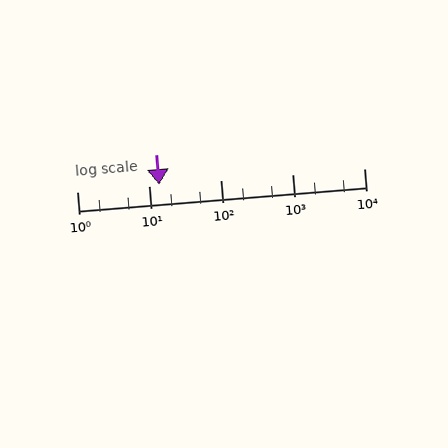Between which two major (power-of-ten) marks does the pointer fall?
The pointer is between 10 and 100.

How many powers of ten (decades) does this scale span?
The scale spans 4 decades, from 1 to 10000.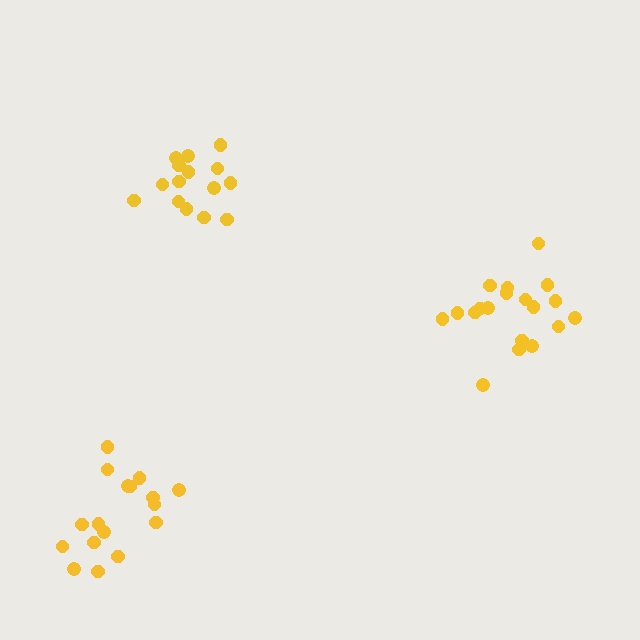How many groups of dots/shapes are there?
There are 3 groups.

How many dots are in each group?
Group 1: 15 dots, Group 2: 17 dots, Group 3: 19 dots (51 total).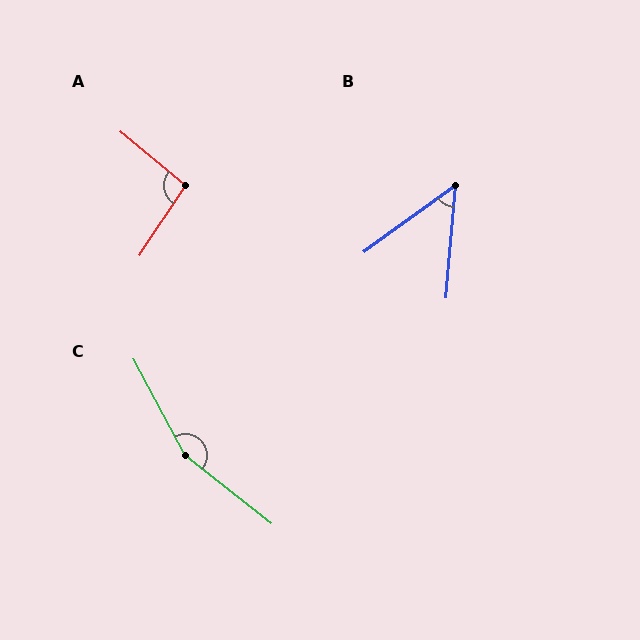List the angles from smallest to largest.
B (49°), A (96°), C (156°).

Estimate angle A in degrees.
Approximately 96 degrees.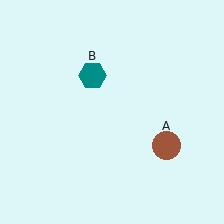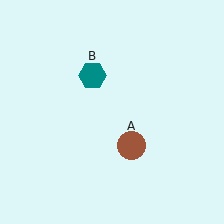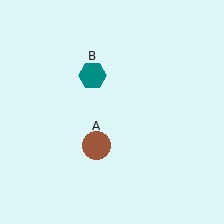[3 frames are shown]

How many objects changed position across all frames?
1 object changed position: brown circle (object A).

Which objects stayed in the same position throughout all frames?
Teal hexagon (object B) remained stationary.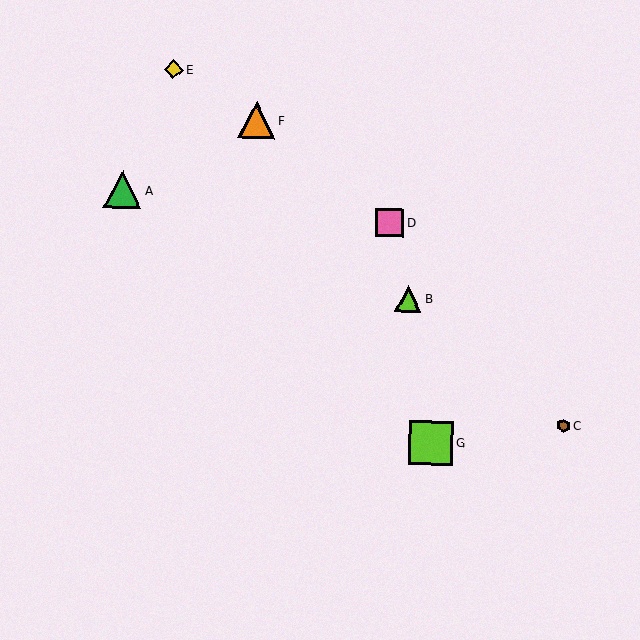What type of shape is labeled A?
Shape A is a green triangle.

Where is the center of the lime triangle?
The center of the lime triangle is at (408, 299).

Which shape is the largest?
The lime square (labeled G) is the largest.